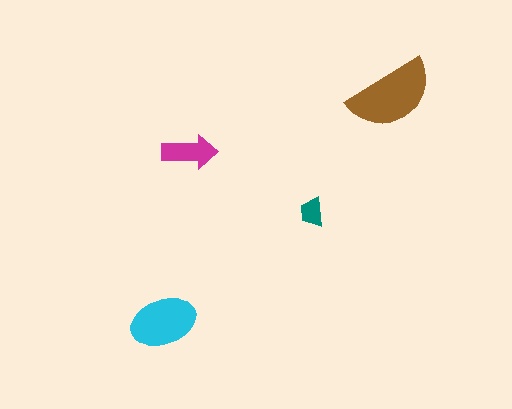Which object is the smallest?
The teal trapezoid.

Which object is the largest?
The brown semicircle.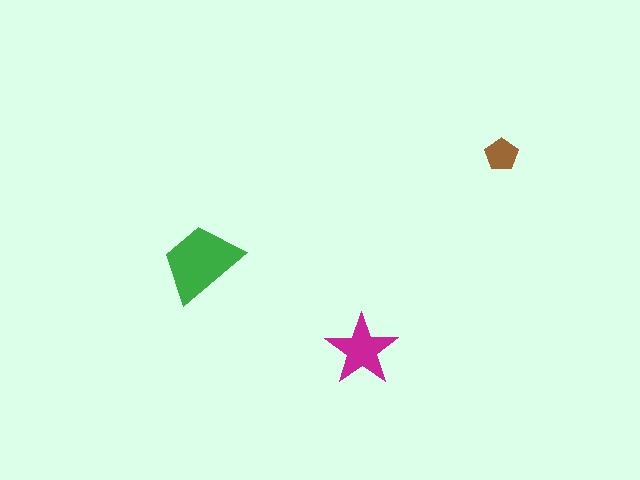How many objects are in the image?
There are 3 objects in the image.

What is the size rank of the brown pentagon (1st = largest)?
3rd.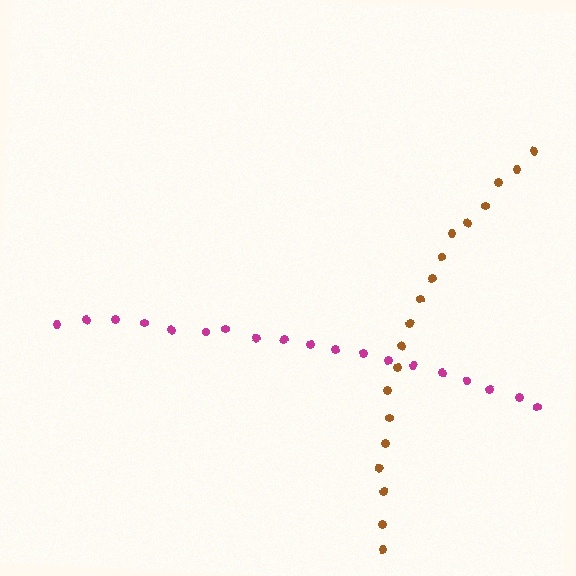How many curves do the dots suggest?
There are 2 distinct paths.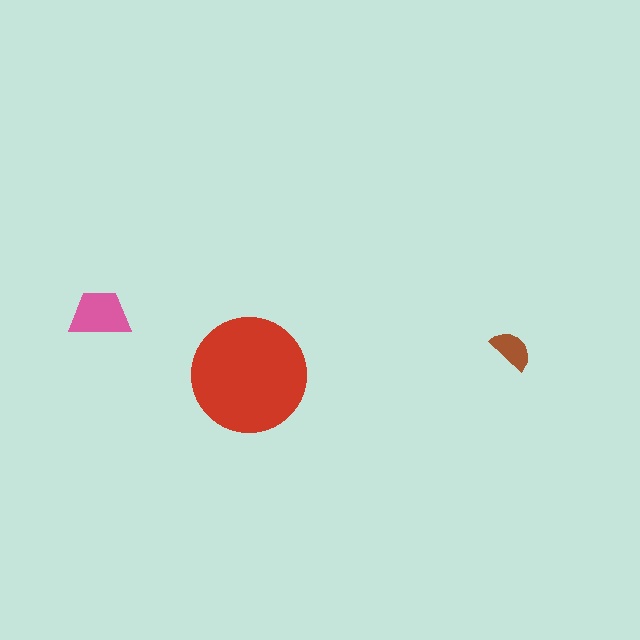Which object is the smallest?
The brown semicircle.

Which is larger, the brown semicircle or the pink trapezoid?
The pink trapezoid.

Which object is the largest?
The red circle.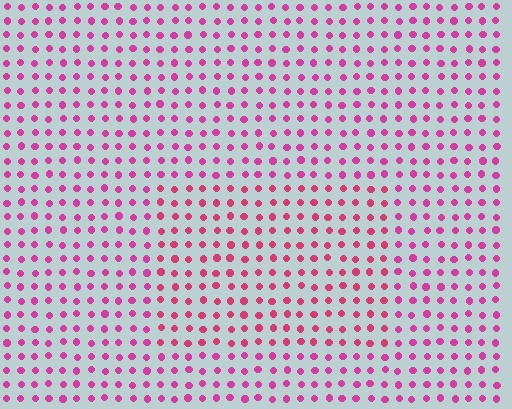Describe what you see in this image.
The image is filled with small magenta elements in a uniform arrangement. A rectangle-shaped region is visible where the elements are tinted to a slightly different hue, forming a subtle color boundary.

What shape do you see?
I see a rectangle.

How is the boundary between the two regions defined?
The boundary is defined purely by a slight shift in hue (about 20 degrees). Spacing, size, and orientation are identical on both sides.